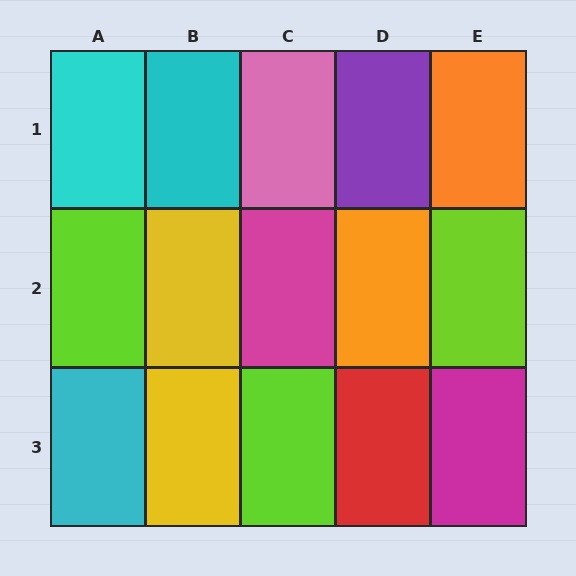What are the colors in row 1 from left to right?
Cyan, cyan, pink, purple, orange.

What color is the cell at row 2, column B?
Yellow.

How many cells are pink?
1 cell is pink.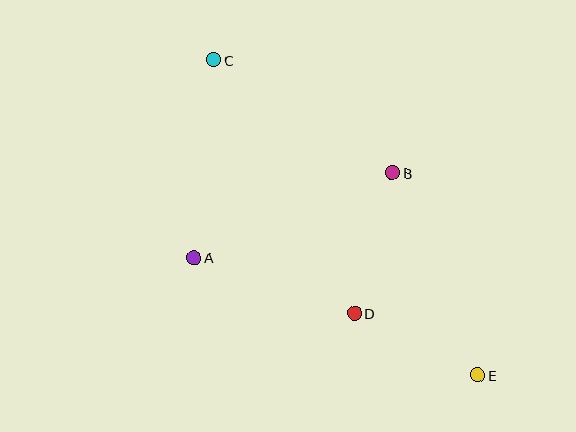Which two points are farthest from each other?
Points C and E are farthest from each other.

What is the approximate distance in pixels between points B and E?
The distance between B and E is approximately 220 pixels.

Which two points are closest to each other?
Points D and E are closest to each other.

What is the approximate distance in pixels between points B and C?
The distance between B and C is approximately 212 pixels.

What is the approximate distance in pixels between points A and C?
The distance between A and C is approximately 199 pixels.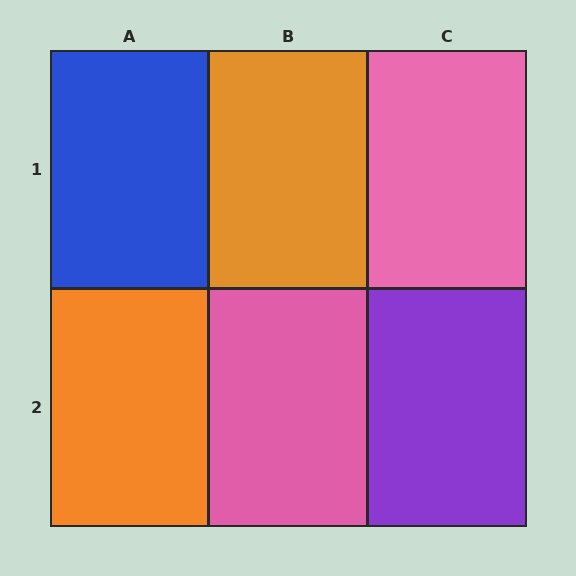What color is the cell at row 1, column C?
Pink.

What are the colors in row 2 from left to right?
Orange, pink, purple.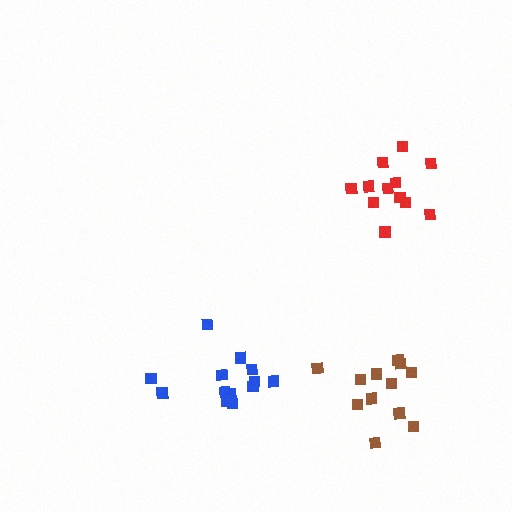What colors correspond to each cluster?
The clusters are colored: brown, blue, red.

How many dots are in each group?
Group 1: 12 dots, Group 2: 14 dots, Group 3: 12 dots (38 total).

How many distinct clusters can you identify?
There are 3 distinct clusters.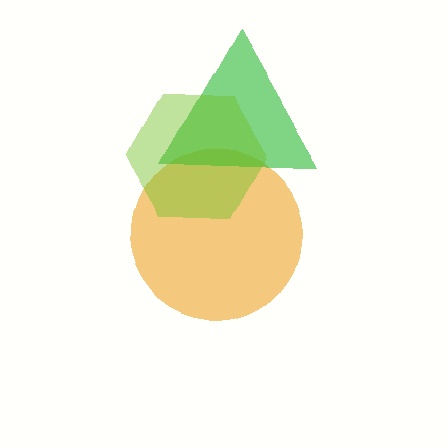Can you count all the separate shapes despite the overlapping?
Yes, there are 3 separate shapes.